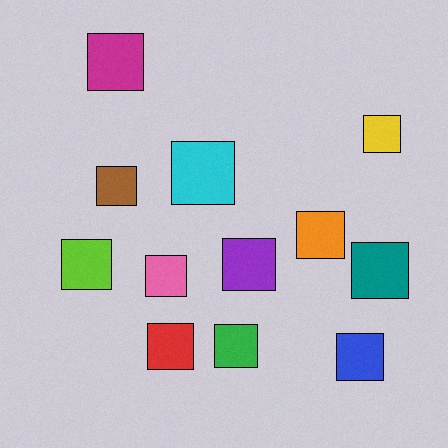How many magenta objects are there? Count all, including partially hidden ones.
There is 1 magenta object.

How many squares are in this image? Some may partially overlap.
There are 12 squares.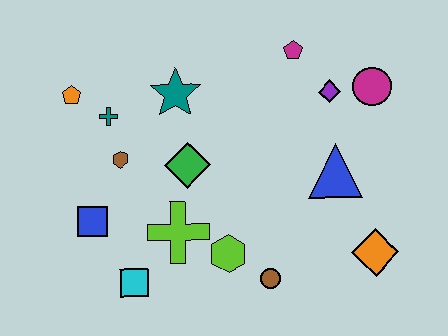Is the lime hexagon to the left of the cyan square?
No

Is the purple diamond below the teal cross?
No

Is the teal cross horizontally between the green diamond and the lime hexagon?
No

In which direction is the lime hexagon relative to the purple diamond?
The lime hexagon is below the purple diamond.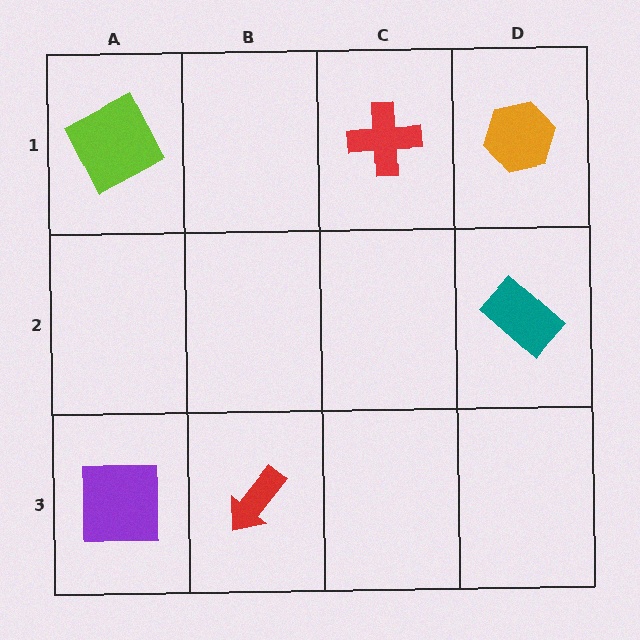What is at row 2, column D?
A teal rectangle.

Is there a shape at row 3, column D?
No, that cell is empty.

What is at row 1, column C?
A red cross.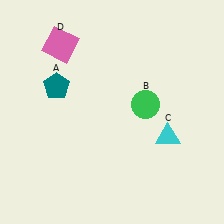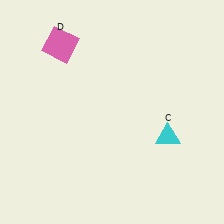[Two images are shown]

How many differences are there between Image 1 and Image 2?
There are 2 differences between the two images.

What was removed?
The teal pentagon (A), the green circle (B) were removed in Image 2.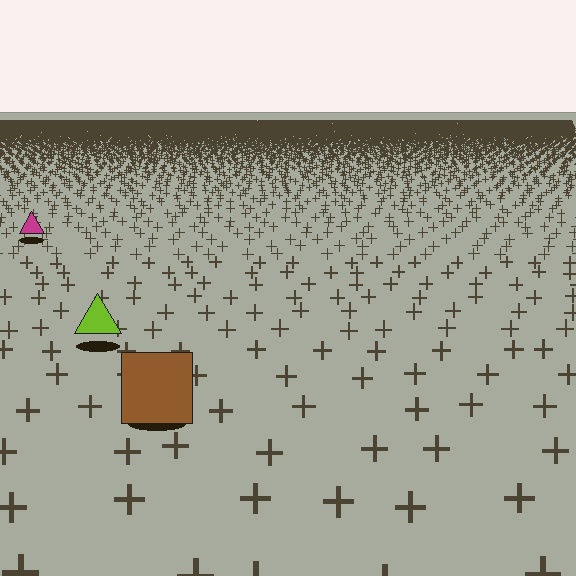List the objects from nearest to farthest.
From nearest to farthest: the brown square, the lime triangle, the magenta triangle.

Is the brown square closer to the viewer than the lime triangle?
Yes. The brown square is closer — you can tell from the texture gradient: the ground texture is coarser near it.